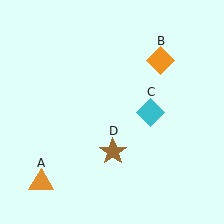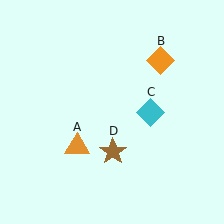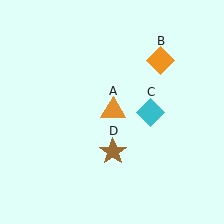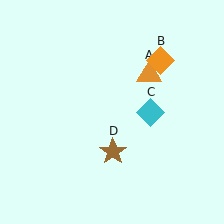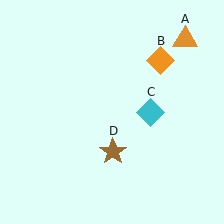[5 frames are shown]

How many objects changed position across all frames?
1 object changed position: orange triangle (object A).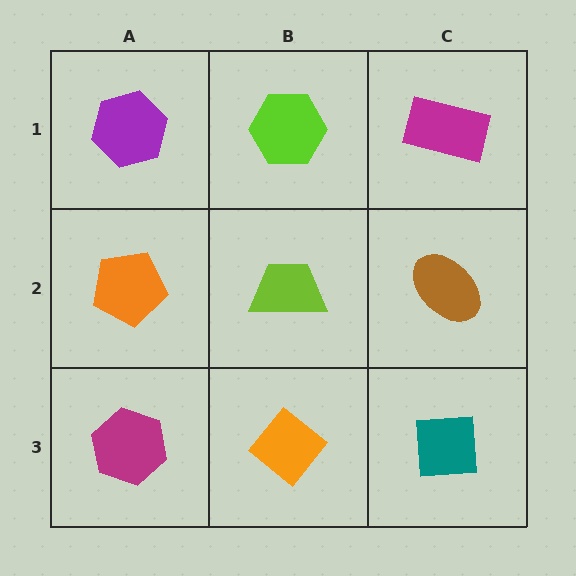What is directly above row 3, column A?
An orange pentagon.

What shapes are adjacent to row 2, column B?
A lime hexagon (row 1, column B), an orange diamond (row 3, column B), an orange pentagon (row 2, column A), a brown ellipse (row 2, column C).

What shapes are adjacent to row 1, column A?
An orange pentagon (row 2, column A), a lime hexagon (row 1, column B).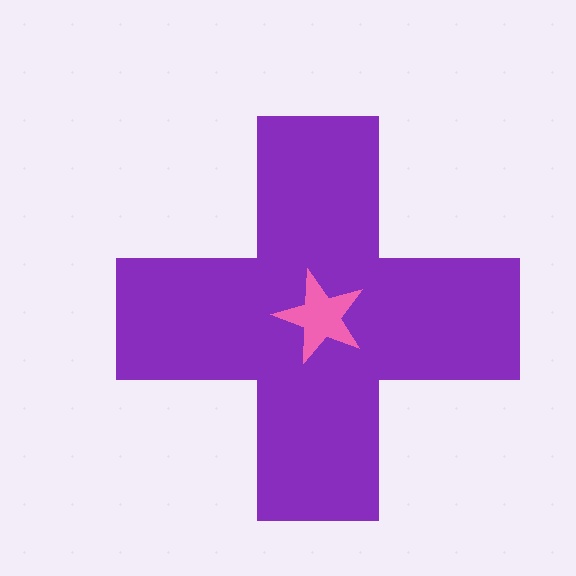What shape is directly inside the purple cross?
The pink star.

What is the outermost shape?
The purple cross.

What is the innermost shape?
The pink star.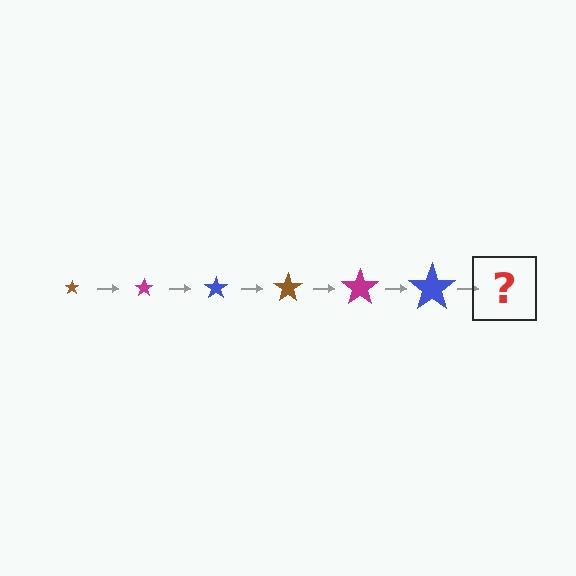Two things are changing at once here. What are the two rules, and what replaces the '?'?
The two rules are that the star grows larger each step and the color cycles through brown, magenta, and blue. The '?' should be a brown star, larger than the previous one.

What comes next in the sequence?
The next element should be a brown star, larger than the previous one.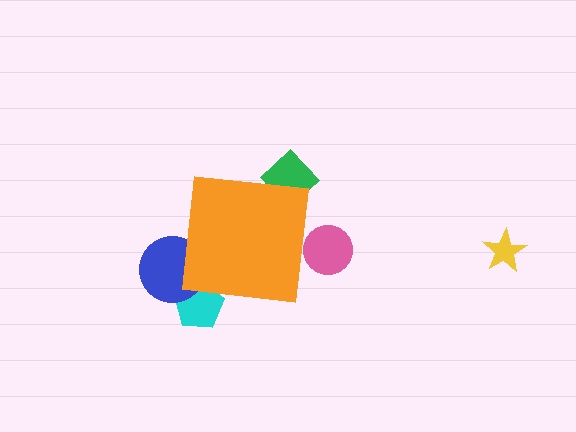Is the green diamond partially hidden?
Yes, the green diamond is partially hidden behind the orange square.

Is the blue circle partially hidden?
Yes, the blue circle is partially hidden behind the orange square.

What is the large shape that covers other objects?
An orange square.